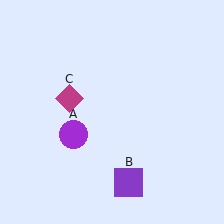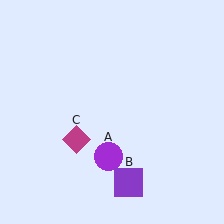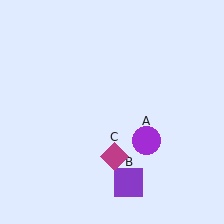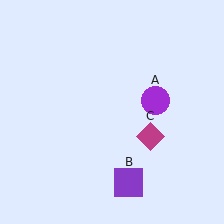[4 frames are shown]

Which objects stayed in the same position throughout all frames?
Purple square (object B) remained stationary.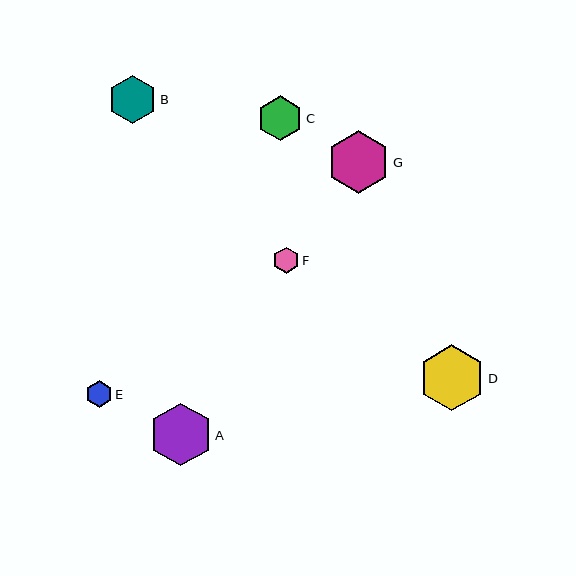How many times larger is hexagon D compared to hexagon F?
Hexagon D is approximately 2.5 times the size of hexagon F.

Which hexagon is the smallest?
Hexagon F is the smallest with a size of approximately 26 pixels.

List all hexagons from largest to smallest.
From largest to smallest: D, A, G, B, C, E, F.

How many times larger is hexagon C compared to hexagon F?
Hexagon C is approximately 1.7 times the size of hexagon F.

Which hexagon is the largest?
Hexagon D is the largest with a size of approximately 66 pixels.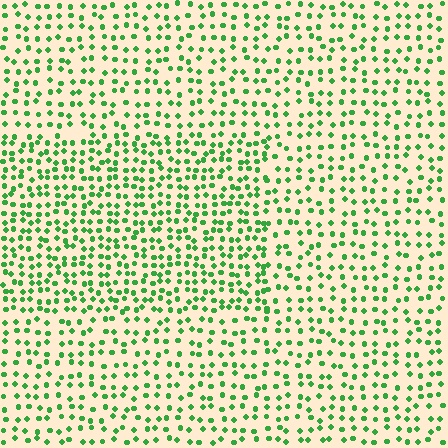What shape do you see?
I see a rectangle.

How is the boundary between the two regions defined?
The boundary is defined by a change in element density (approximately 1.6x ratio). All elements are the same color, size, and shape.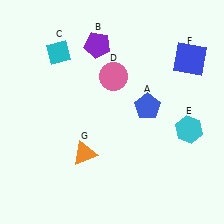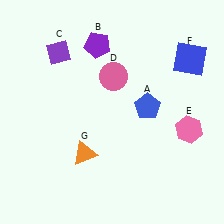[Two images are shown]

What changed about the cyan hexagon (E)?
In Image 1, E is cyan. In Image 2, it changed to pink.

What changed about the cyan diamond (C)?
In Image 1, C is cyan. In Image 2, it changed to purple.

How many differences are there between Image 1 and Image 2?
There are 2 differences between the two images.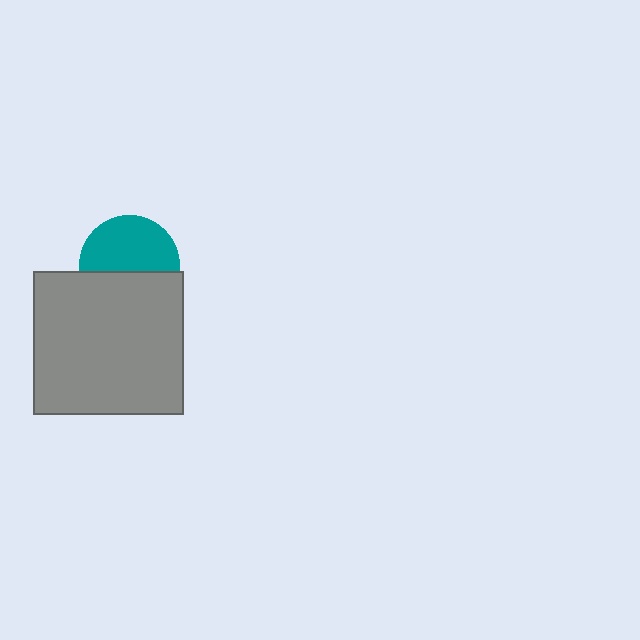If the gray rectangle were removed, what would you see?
You would see the complete teal circle.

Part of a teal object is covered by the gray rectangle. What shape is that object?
It is a circle.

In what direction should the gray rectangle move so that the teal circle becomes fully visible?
The gray rectangle should move down. That is the shortest direction to clear the overlap and leave the teal circle fully visible.